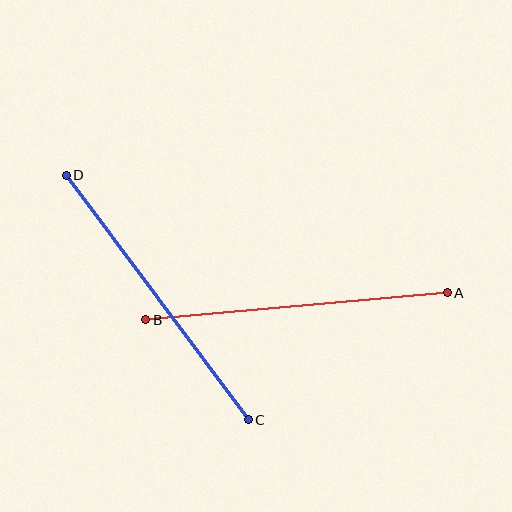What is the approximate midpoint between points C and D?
The midpoint is at approximately (157, 298) pixels.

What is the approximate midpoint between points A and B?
The midpoint is at approximately (296, 306) pixels.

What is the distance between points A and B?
The distance is approximately 303 pixels.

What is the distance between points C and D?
The distance is approximately 305 pixels.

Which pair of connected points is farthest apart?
Points C and D are farthest apart.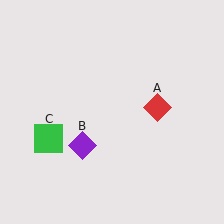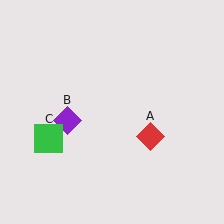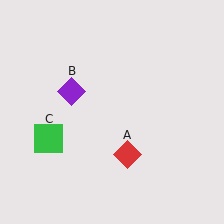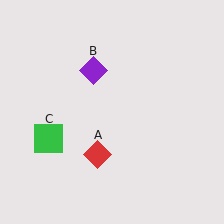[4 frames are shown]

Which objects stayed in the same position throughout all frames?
Green square (object C) remained stationary.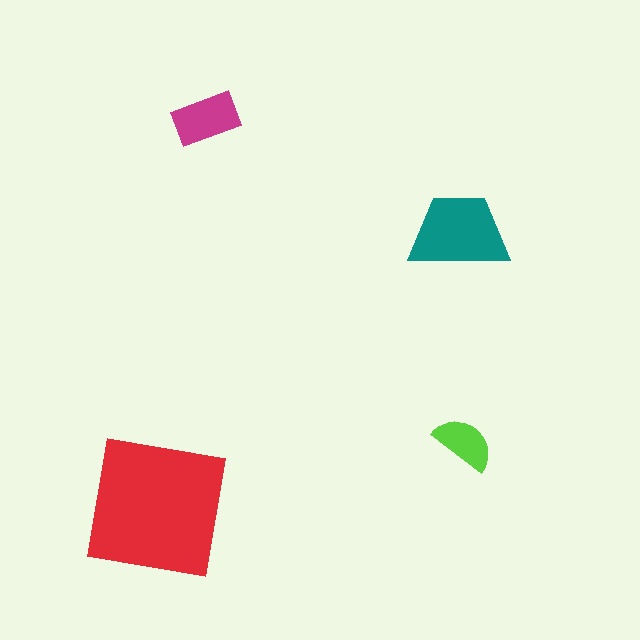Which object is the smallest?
The lime semicircle.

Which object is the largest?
The red square.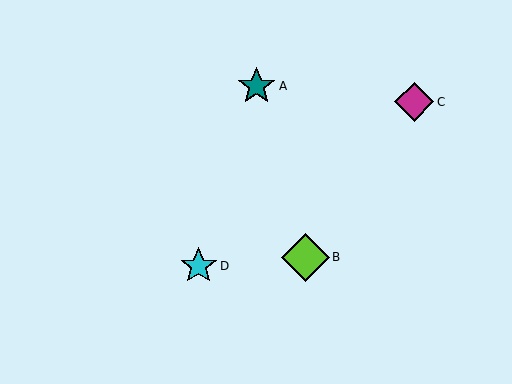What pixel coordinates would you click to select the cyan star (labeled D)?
Click at (199, 266) to select the cyan star D.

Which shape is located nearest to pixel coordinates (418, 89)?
The magenta diamond (labeled C) at (414, 102) is nearest to that location.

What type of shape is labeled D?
Shape D is a cyan star.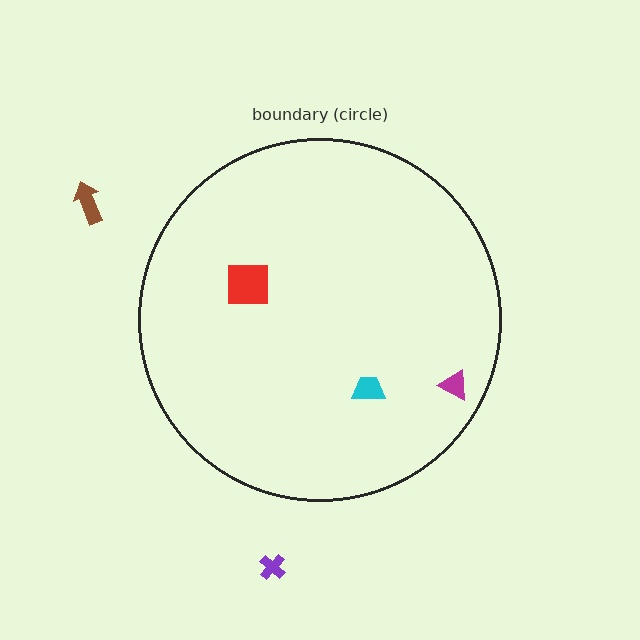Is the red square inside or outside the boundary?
Inside.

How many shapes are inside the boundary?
3 inside, 2 outside.